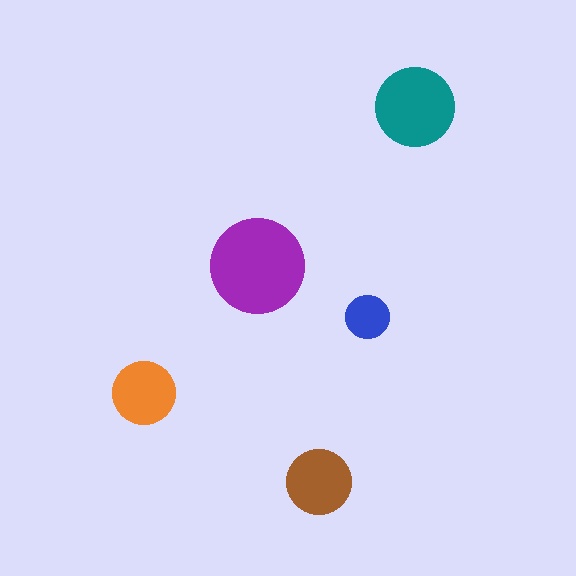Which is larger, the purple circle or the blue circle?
The purple one.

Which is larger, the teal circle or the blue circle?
The teal one.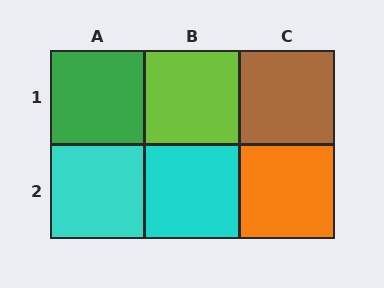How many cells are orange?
1 cell is orange.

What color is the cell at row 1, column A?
Green.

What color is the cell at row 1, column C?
Brown.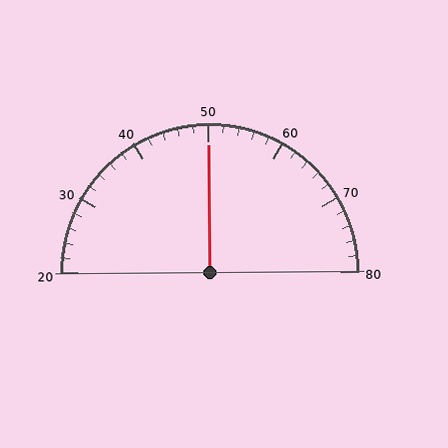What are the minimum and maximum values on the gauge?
The gauge ranges from 20 to 80.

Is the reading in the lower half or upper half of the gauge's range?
The reading is in the upper half of the range (20 to 80).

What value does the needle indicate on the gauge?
The needle indicates approximately 50.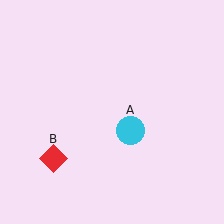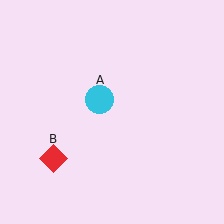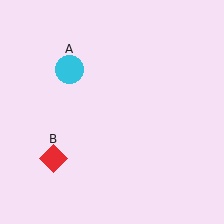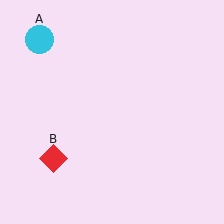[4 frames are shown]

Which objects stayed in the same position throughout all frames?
Red diamond (object B) remained stationary.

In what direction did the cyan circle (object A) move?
The cyan circle (object A) moved up and to the left.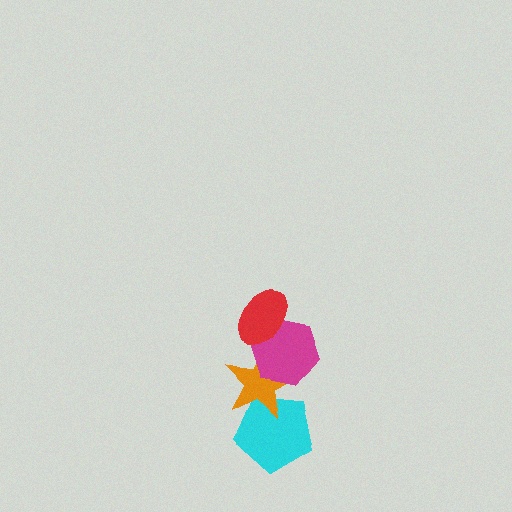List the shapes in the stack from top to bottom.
From top to bottom: the red ellipse, the magenta hexagon, the orange star, the cyan pentagon.